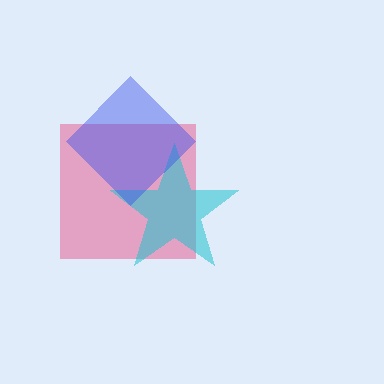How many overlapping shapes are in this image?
There are 3 overlapping shapes in the image.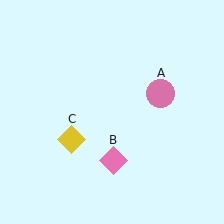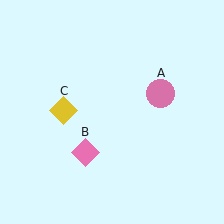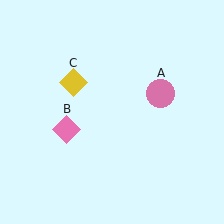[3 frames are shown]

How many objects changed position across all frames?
2 objects changed position: pink diamond (object B), yellow diamond (object C).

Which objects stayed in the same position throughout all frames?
Pink circle (object A) remained stationary.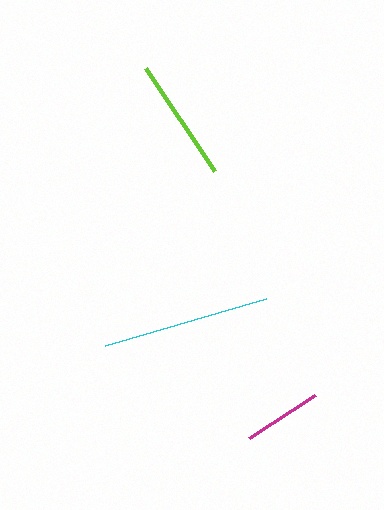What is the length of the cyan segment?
The cyan segment is approximately 167 pixels long.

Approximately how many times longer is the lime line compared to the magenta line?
The lime line is approximately 1.6 times the length of the magenta line.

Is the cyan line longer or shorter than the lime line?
The cyan line is longer than the lime line.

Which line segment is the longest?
The cyan line is the longest at approximately 167 pixels.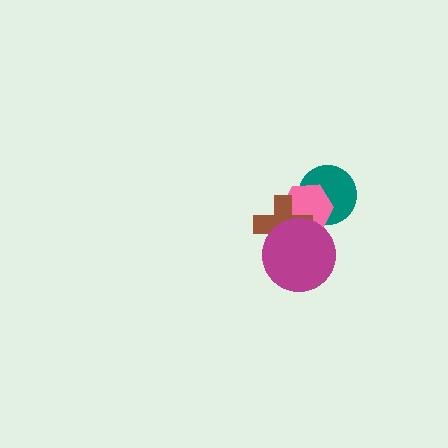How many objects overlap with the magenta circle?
2 objects overlap with the magenta circle.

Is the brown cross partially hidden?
Yes, it is partially covered by another shape.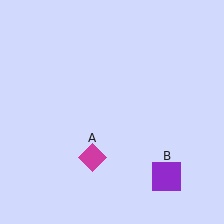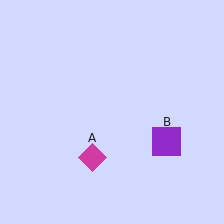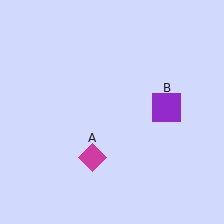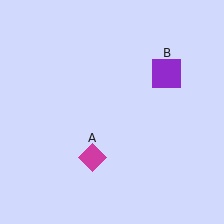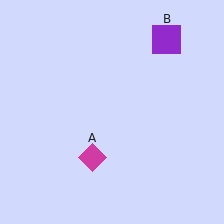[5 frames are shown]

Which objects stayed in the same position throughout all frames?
Magenta diamond (object A) remained stationary.